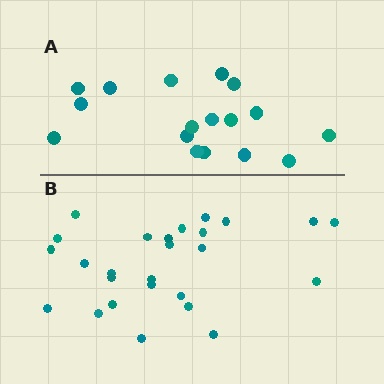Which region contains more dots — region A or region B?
Region B (the bottom region) has more dots.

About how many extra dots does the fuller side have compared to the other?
Region B has roughly 8 or so more dots than region A.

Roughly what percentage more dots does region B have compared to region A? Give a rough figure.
About 55% more.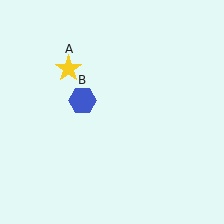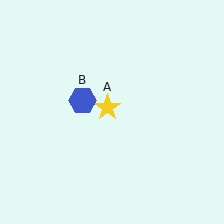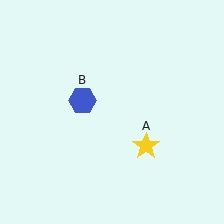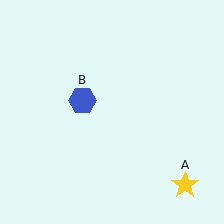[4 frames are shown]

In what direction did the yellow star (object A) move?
The yellow star (object A) moved down and to the right.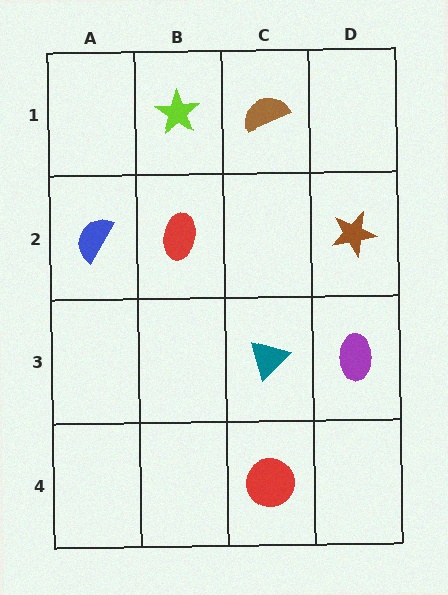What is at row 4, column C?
A red circle.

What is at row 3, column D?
A purple ellipse.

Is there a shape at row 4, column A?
No, that cell is empty.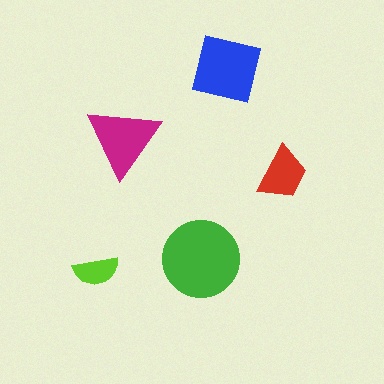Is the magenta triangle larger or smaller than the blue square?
Smaller.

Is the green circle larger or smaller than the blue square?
Larger.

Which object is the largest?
The green circle.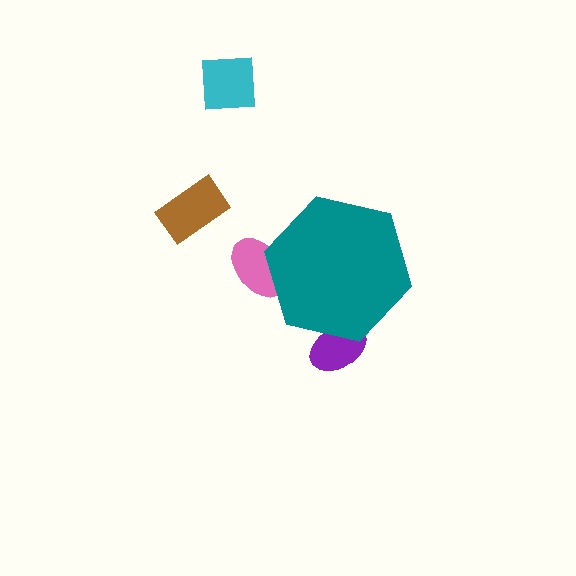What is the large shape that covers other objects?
A teal hexagon.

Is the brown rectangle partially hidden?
No, the brown rectangle is fully visible.